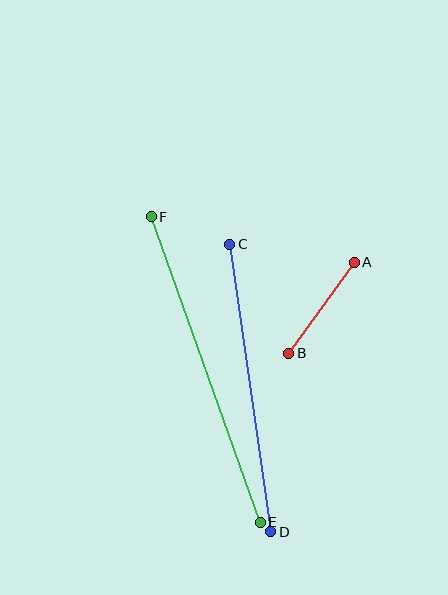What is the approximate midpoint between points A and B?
The midpoint is at approximately (322, 308) pixels.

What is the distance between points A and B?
The distance is approximately 112 pixels.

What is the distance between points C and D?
The distance is approximately 291 pixels.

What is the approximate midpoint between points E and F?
The midpoint is at approximately (206, 370) pixels.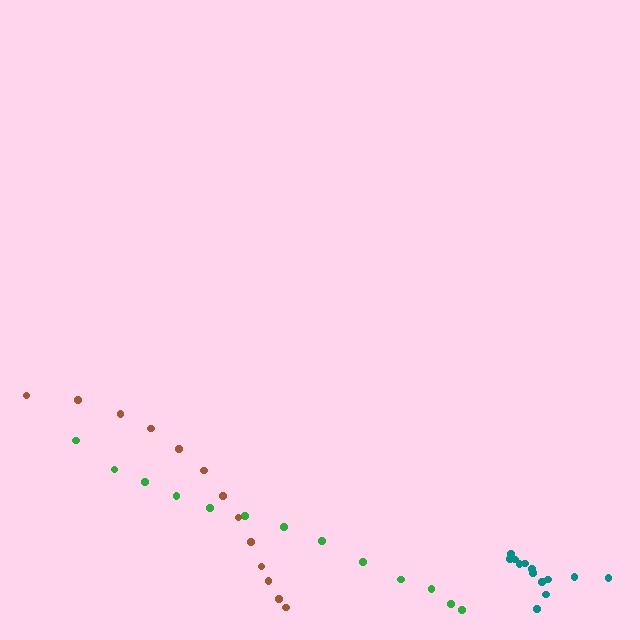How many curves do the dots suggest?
There are 3 distinct paths.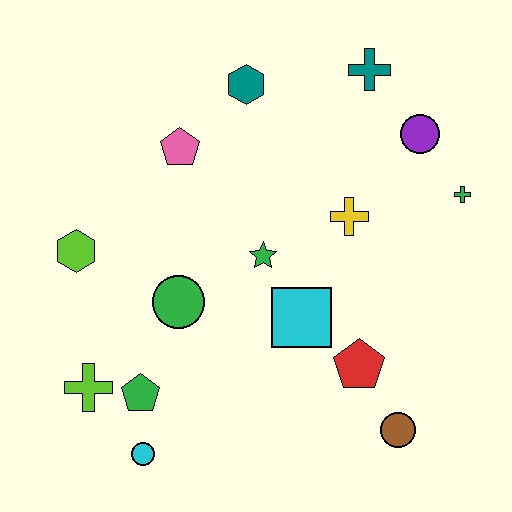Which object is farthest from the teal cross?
The cyan circle is farthest from the teal cross.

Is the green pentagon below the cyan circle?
No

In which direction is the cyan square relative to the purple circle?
The cyan square is below the purple circle.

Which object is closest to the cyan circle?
The green pentagon is closest to the cyan circle.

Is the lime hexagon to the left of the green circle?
Yes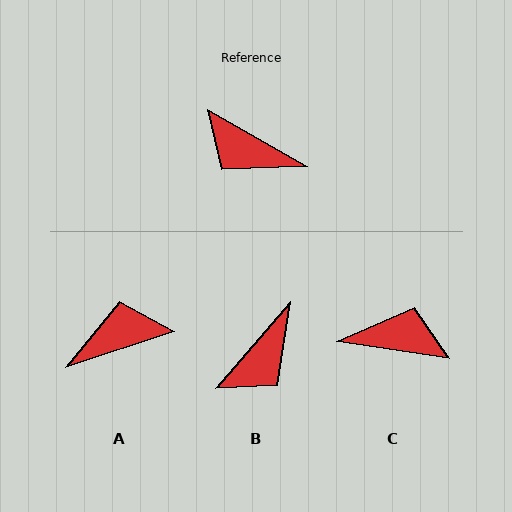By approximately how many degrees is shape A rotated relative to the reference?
Approximately 132 degrees clockwise.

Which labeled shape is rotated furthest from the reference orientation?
C, about 159 degrees away.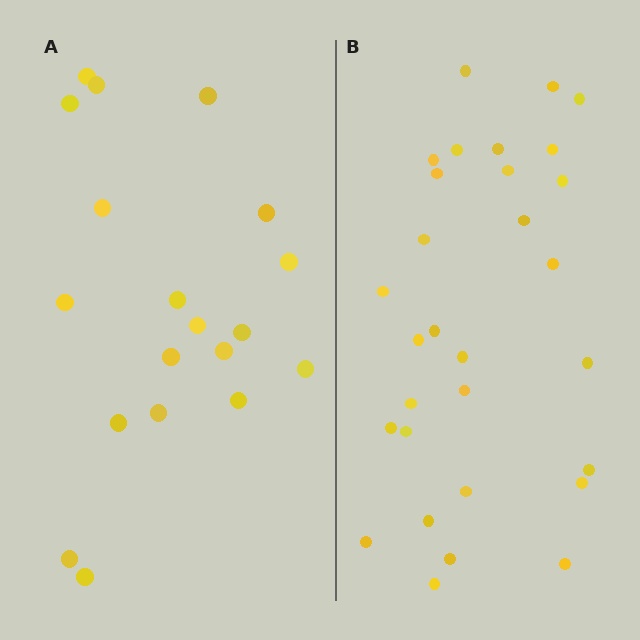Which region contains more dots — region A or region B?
Region B (the right region) has more dots.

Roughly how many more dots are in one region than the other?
Region B has roughly 12 or so more dots than region A.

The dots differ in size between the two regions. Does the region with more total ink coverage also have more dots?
No. Region A has more total ink coverage because its dots are larger, but region B actually contains more individual dots. Total area can be misleading — the number of items is what matters here.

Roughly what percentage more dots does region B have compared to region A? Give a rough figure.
About 60% more.